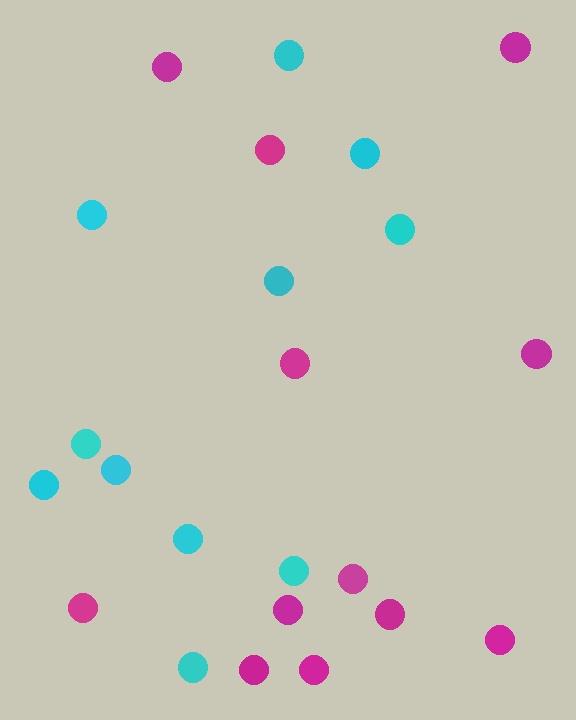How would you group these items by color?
There are 2 groups: one group of magenta circles (12) and one group of cyan circles (11).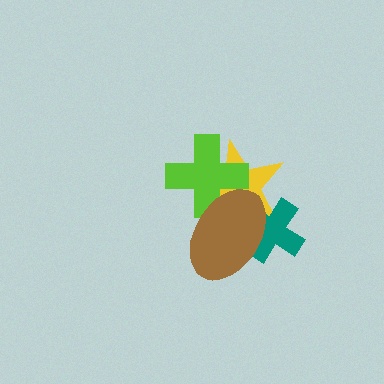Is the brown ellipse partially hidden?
No, no other shape covers it.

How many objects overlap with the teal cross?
2 objects overlap with the teal cross.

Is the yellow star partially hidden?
Yes, it is partially covered by another shape.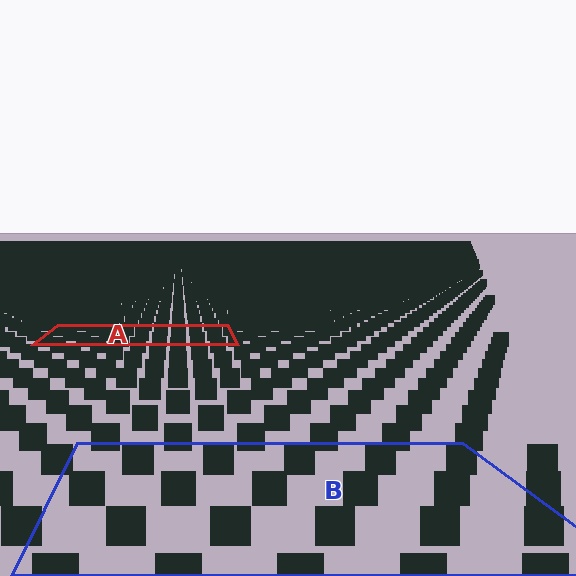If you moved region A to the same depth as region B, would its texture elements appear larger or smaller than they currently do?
They would appear larger. At a closer depth, the same texture elements are projected at a bigger on-screen size.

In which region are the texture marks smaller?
The texture marks are smaller in region A, because it is farther away.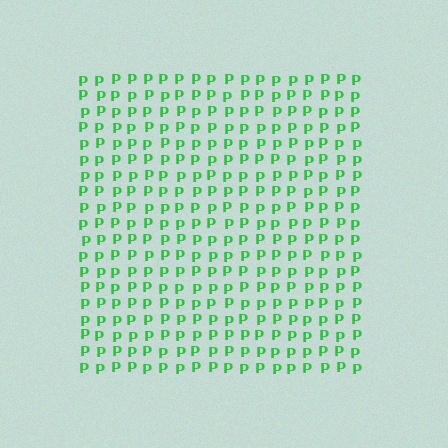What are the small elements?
The small elements are letter P's.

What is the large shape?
The large shape is a square.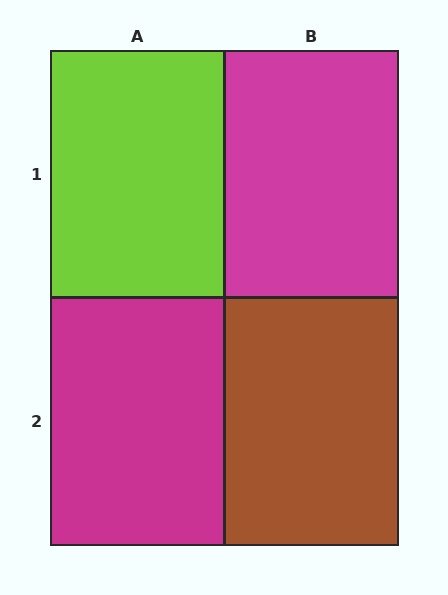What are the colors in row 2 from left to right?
Magenta, brown.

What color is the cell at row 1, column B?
Magenta.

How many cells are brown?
1 cell is brown.